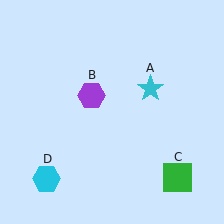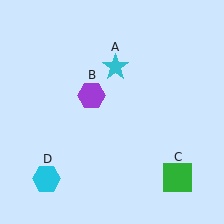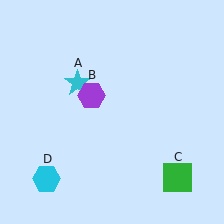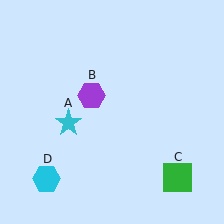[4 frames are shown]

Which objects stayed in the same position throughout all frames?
Purple hexagon (object B) and green square (object C) and cyan hexagon (object D) remained stationary.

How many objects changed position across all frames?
1 object changed position: cyan star (object A).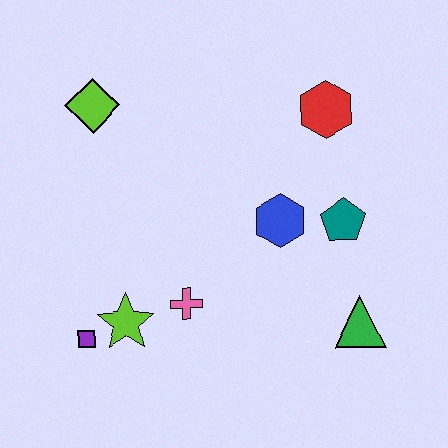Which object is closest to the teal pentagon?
The blue hexagon is closest to the teal pentagon.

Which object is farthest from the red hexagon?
The purple square is farthest from the red hexagon.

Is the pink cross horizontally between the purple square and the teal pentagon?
Yes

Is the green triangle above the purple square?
Yes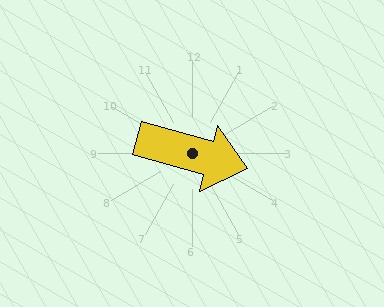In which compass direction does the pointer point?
East.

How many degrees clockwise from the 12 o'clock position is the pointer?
Approximately 106 degrees.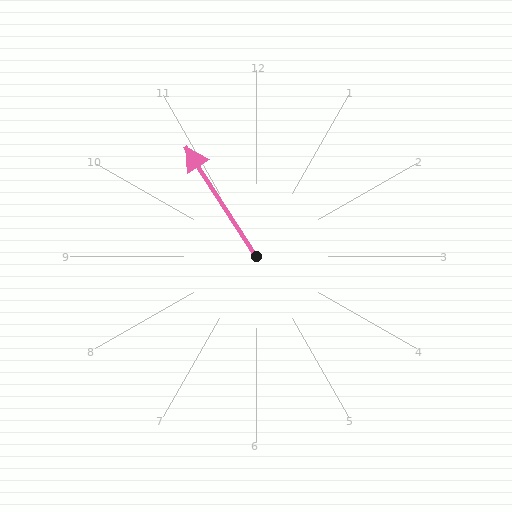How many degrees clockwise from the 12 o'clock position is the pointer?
Approximately 327 degrees.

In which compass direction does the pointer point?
Northwest.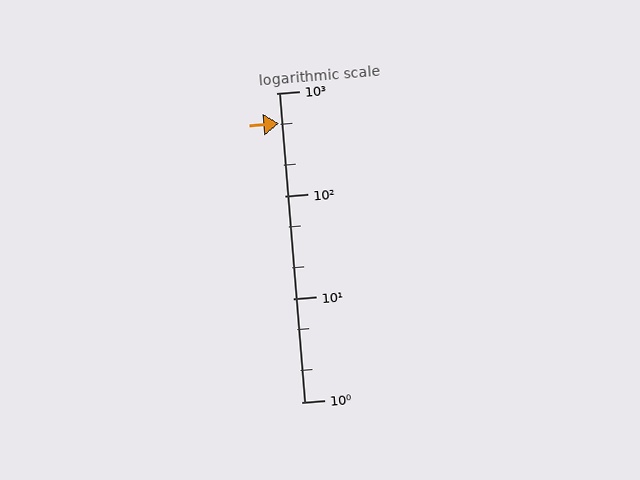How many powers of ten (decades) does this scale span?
The scale spans 3 decades, from 1 to 1000.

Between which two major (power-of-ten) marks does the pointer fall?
The pointer is between 100 and 1000.